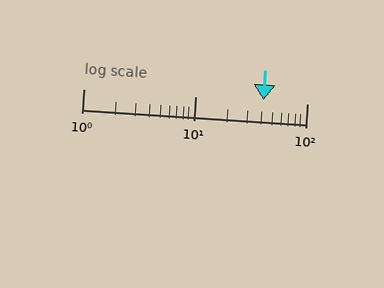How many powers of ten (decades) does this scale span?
The scale spans 2 decades, from 1 to 100.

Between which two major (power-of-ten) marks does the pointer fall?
The pointer is between 10 and 100.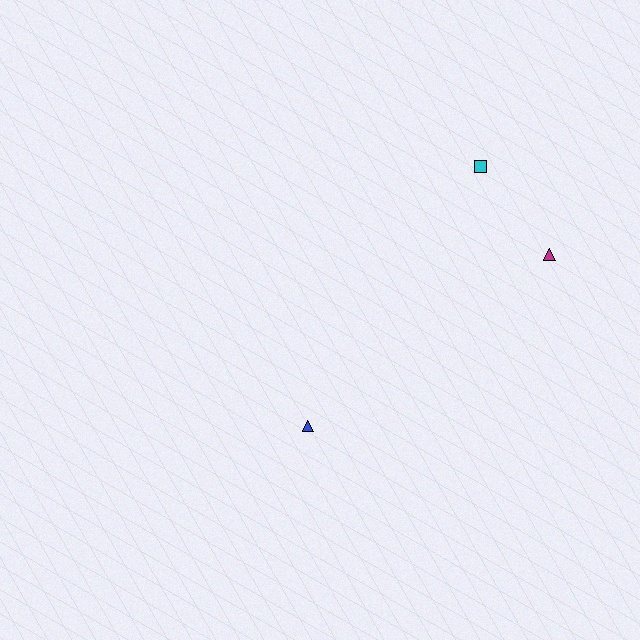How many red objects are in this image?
There are no red objects.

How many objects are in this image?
There are 3 objects.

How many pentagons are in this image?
There are no pentagons.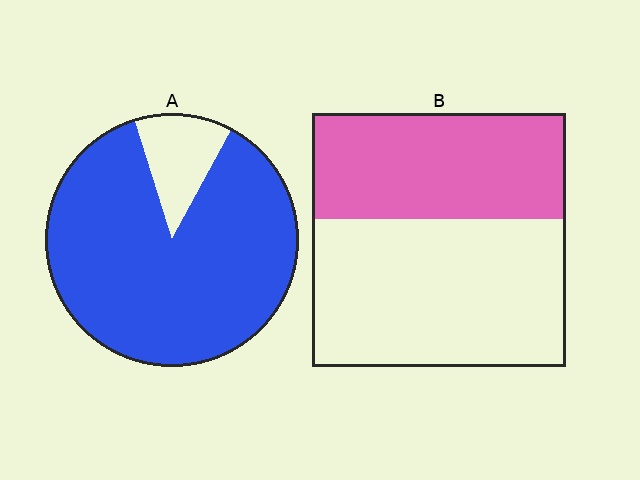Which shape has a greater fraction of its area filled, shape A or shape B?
Shape A.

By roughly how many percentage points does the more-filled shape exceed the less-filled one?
By roughly 45 percentage points (A over B).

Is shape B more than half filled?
No.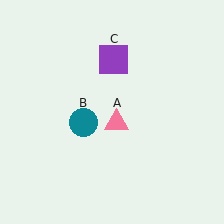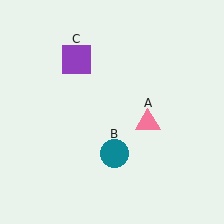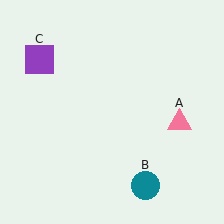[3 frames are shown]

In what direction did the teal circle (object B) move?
The teal circle (object B) moved down and to the right.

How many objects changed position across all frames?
3 objects changed position: pink triangle (object A), teal circle (object B), purple square (object C).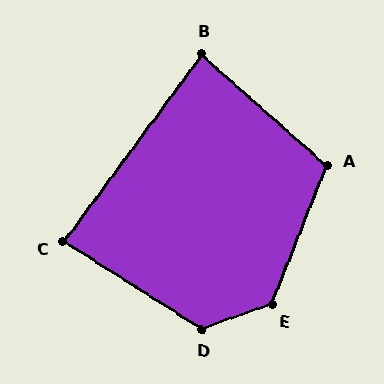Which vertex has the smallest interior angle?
B, at approximately 85 degrees.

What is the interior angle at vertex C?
Approximately 86 degrees (approximately right).